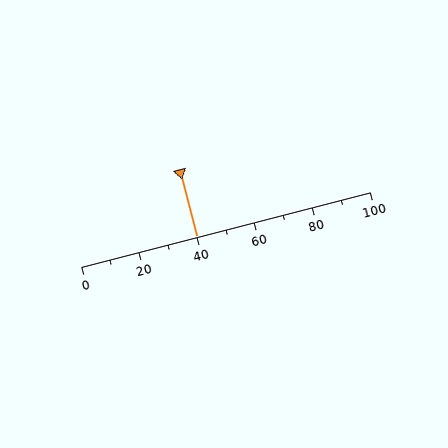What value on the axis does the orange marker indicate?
The marker indicates approximately 40.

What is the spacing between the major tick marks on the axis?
The major ticks are spaced 20 apart.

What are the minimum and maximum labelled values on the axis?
The axis runs from 0 to 100.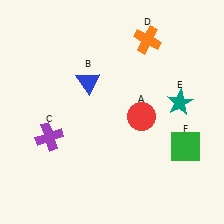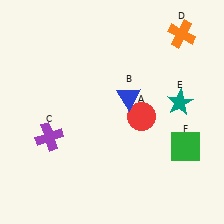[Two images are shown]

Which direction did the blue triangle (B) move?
The blue triangle (B) moved right.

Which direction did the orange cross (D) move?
The orange cross (D) moved right.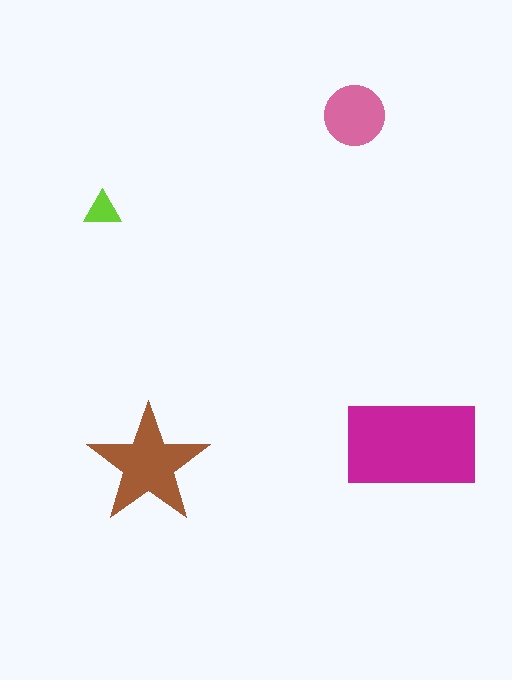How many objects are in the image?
There are 4 objects in the image.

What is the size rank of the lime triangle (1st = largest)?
4th.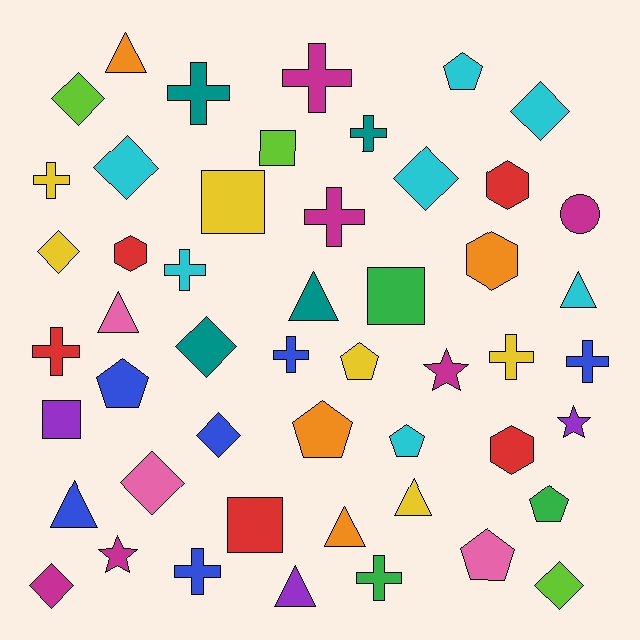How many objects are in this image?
There are 50 objects.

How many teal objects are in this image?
There are 4 teal objects.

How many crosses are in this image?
There are 12 crosses.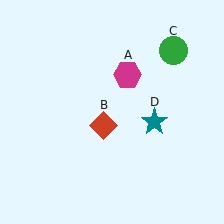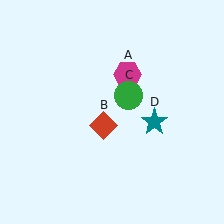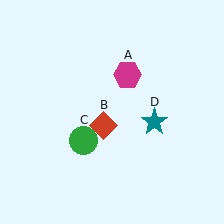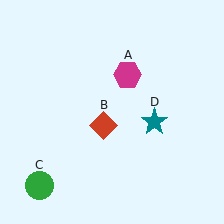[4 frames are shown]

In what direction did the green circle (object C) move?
The green circle (object C) moved down and to the left.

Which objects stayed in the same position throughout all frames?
Magenta hexagon (object A) and red diamond (object B) and teal star (object D) remained stationary.